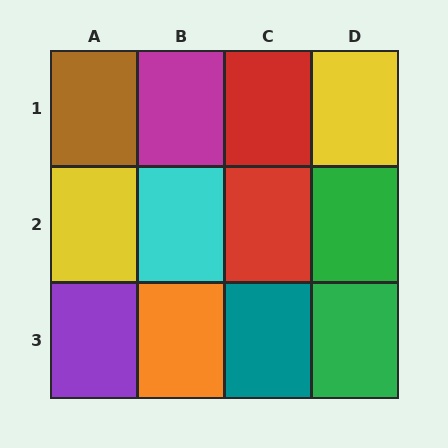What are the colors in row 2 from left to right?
Yellow, cyan, red, green.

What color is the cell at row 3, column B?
Orange.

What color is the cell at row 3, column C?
Teal.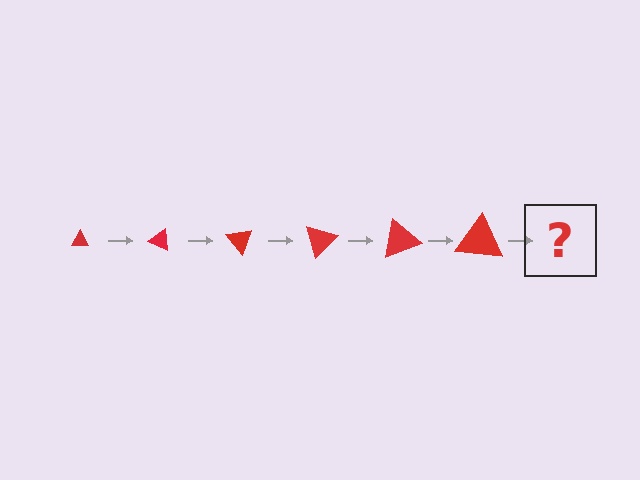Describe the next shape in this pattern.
It should be a triangle, larger than the previous one and rotated 150 degrees from the start.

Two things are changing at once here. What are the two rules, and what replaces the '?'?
The two rules are that the triangle grows larger each step and it rotates 25 degrees each step. The '?' should be a triangle, larger than the previous one and rotated 150 degrees from the start.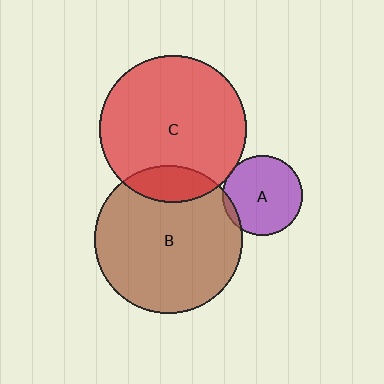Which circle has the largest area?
Circle B (brown).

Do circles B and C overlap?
Yes.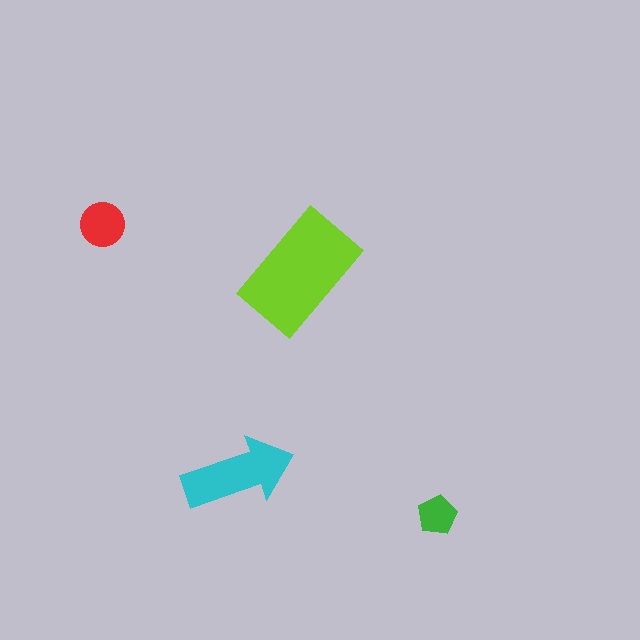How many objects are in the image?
There are 4 objects in the image.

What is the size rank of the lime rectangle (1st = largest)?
1st.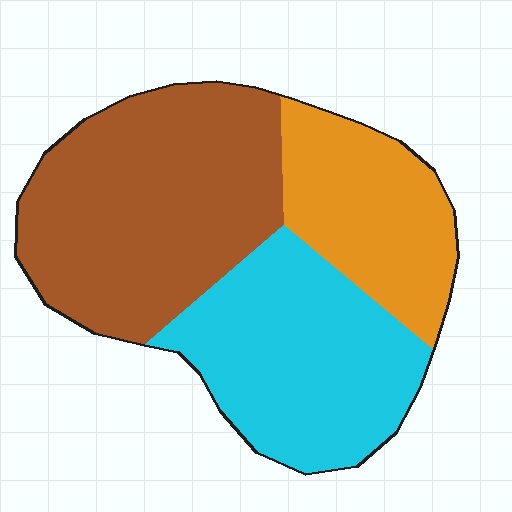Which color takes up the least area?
Orange, at roughly 25%.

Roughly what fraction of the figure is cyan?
Cyan takes up about one third (1/3) of the figure.